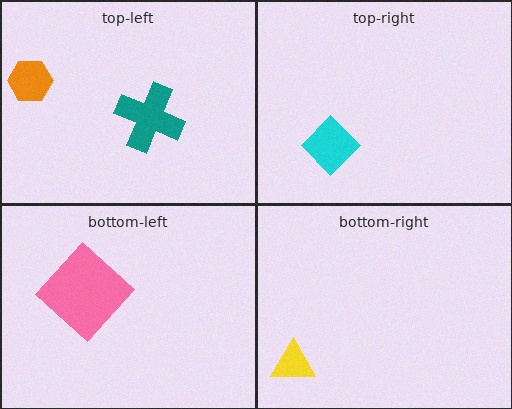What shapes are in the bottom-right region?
The yellow triangle.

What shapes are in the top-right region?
The cyan diamond.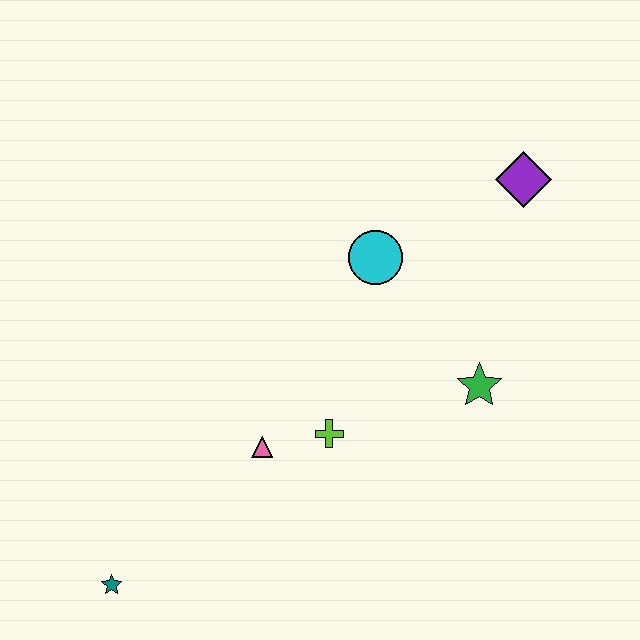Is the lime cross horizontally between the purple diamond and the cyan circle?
No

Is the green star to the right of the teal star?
Yes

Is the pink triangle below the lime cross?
Yes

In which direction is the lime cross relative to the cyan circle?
The lime cross is below the cyan circle.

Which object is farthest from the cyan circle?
The teal star is farthest from the cyan circle.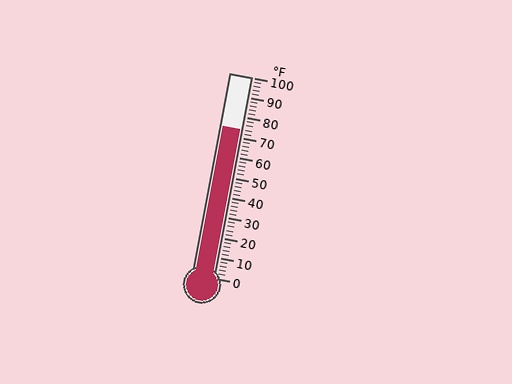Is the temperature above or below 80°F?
The temperature is below 80°F.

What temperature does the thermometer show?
The thermometer shows approximately 74°F.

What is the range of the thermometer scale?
The thermometer scale ranges from 0°F to 100°F.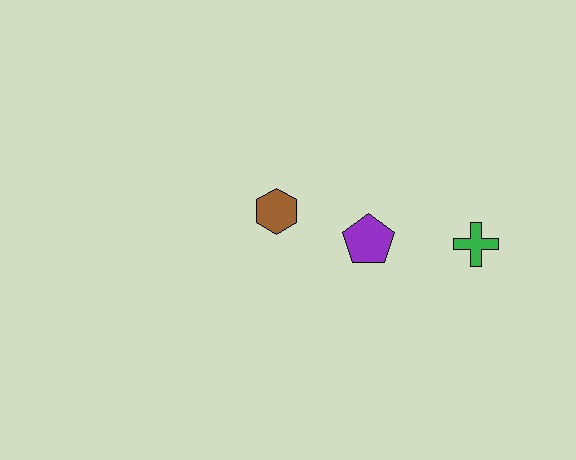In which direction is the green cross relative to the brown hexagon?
The green cross is to the right of the brown hexagon.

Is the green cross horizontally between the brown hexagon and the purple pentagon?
No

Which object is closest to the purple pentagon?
The brown hexagon is closest to the purple pentagon.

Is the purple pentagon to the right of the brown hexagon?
Yes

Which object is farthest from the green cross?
The brown hexagon is farthest from the green cross.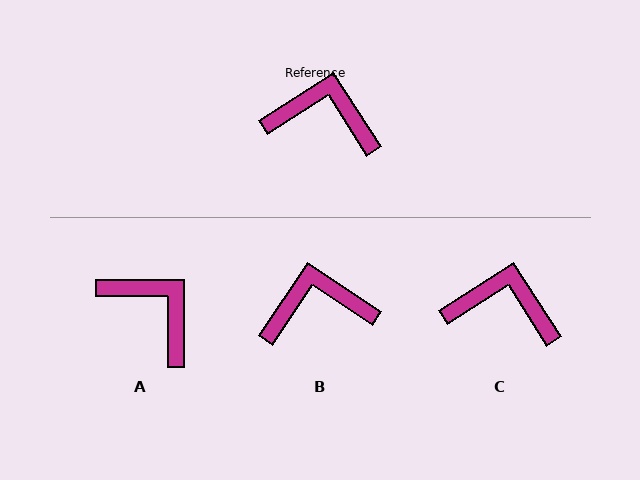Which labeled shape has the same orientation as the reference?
C.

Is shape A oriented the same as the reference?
No, it is off by about 32 degrees.